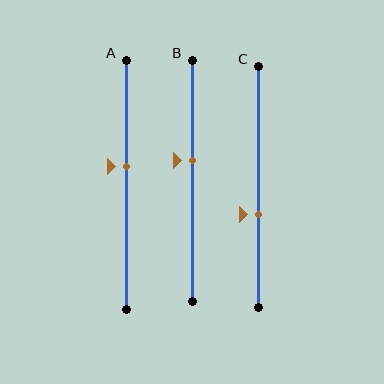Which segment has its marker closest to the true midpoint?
Segment A has its marker closest to the true midpoint.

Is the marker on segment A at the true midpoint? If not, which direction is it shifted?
No, the marker on segment A is shifted upward by about 7% of the segment length.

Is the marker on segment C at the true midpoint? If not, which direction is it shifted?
No, the marker on segment C is shifted downward by about 12% of the segment length.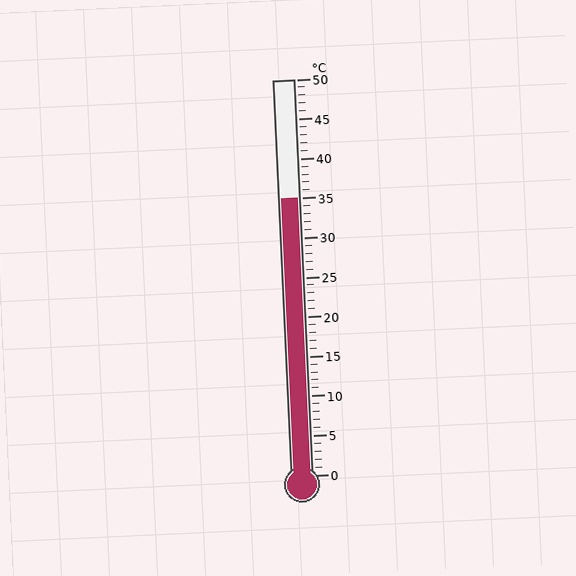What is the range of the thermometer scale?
The thermometer scale ranges from 0°C to 50°C.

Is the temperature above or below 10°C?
The temperature is above 10°C.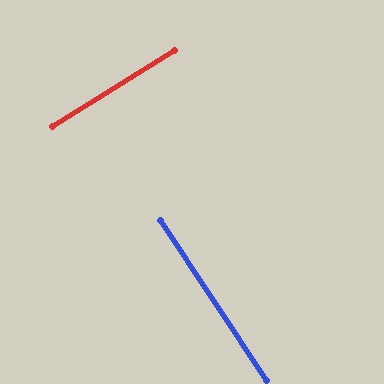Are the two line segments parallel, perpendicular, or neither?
Perpendicular — they meet at approximately 89°.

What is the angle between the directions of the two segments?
Approximately 89 degrees.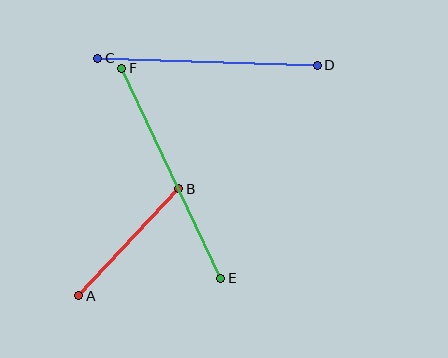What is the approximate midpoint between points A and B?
The midpoint is at approximately (129, 242) pixels.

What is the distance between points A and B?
The distance is approximately 147 pixels.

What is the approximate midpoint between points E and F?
The midpoint is at approximately (171, 173) pixels.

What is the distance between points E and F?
The distance is approximately 232 pixels.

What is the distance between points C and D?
The distance is approximately 220 pixels.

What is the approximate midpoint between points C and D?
The midpoint is at approximately (207, 62) pixels.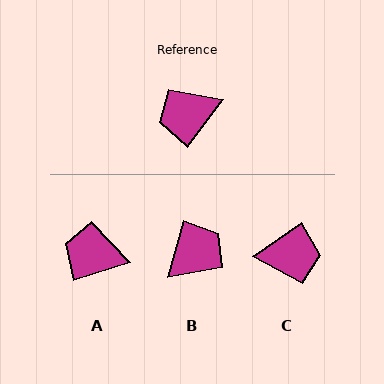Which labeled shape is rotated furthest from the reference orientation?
C, about 162 degrees away.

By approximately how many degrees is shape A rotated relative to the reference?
Approximately 36 degrees clockwise.